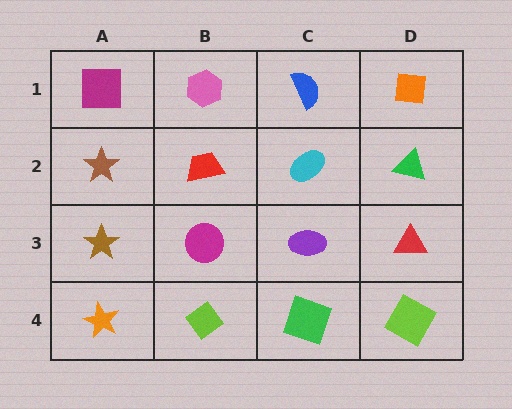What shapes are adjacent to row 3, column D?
A green triangle (row 2, column D), a lime square (row 4, column D), a purple ellipse (row 3, column C).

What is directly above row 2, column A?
A magenta square.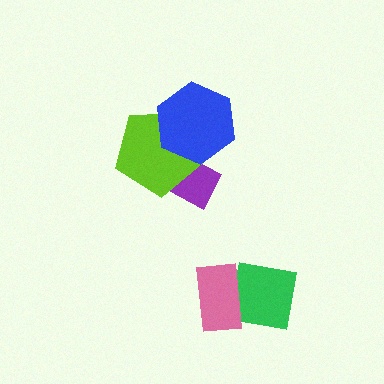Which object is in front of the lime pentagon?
The blue hexagon is in front of the lime pentagon.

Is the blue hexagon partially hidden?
No, no other shape covers it.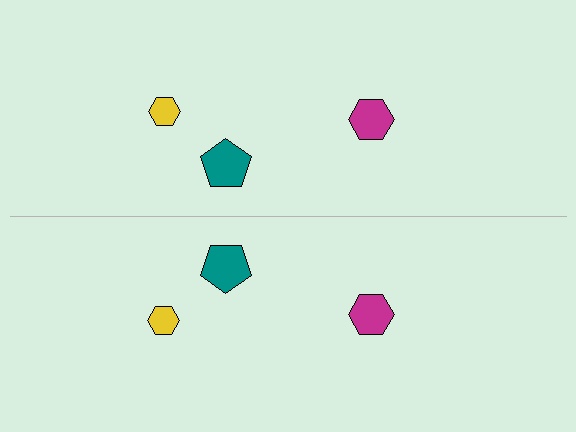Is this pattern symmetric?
Yes, this pattern has bilateral (reflection) symmetry.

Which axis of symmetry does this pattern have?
The pattern has a horizontal axis of symmetry running through the center of the image.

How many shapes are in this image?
There are 6 shapes in this image.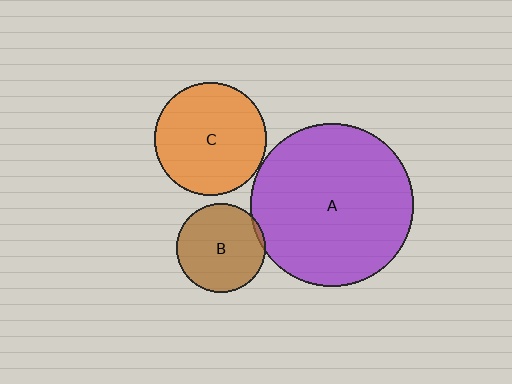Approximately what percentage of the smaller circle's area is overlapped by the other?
Approximately 5%.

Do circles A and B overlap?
Yes.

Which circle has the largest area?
Circle A (purple).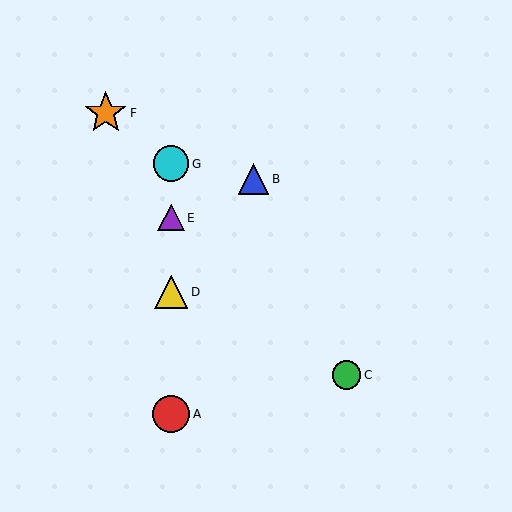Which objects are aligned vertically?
Objects A, D, E, G are aligned vertically.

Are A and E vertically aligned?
Yes, both are at x≈171.